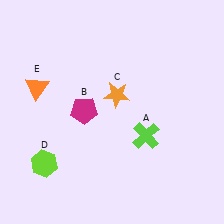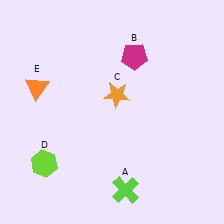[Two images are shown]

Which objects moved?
The objects that moved are: the lime cross (A), the magenta pentagon (B).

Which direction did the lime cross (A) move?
The lime cross (A) moved down.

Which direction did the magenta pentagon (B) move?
The magenta pentagon (B) moved up.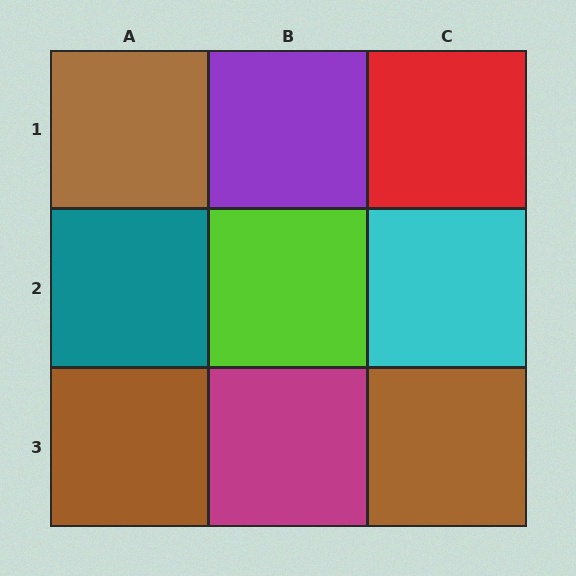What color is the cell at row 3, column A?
Brown.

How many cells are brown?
3 cells are brown.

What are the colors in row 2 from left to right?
Teal, lime, cyan.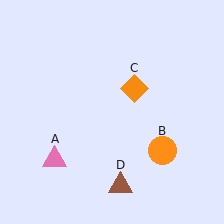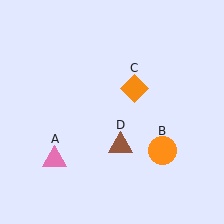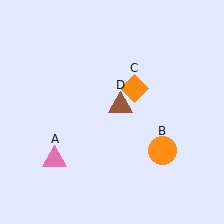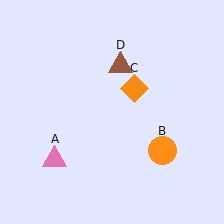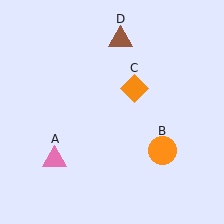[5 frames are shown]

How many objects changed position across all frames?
1 object changed position: brown triangle (object D).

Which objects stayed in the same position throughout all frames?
Pink triangle (object A) and orange circle (object B) and orange diamond (object C) remained stationary.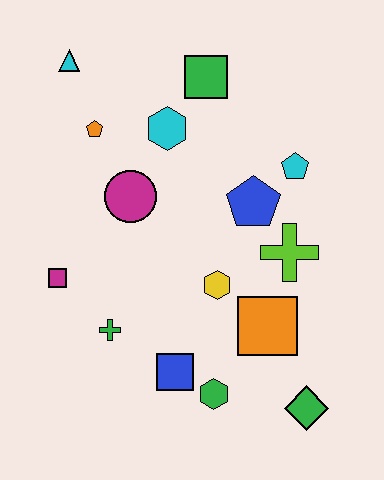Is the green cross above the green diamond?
Yes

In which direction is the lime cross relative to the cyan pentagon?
The lime cross is below the cyan pentagon.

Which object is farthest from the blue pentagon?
The cyan triangle is farthest from the blue pentagon.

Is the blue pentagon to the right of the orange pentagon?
Yes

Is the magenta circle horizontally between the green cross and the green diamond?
Yes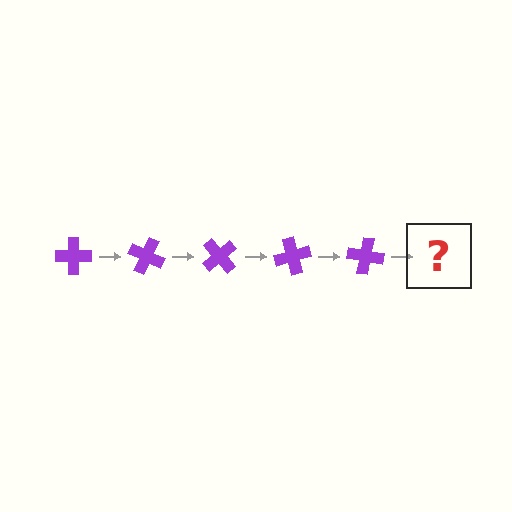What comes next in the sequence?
The next element should be a purple cross rotated 125 degrees.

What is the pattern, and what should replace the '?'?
The pattern is that the cross rotates 25 degrees each step. The '?' should be a purple cross rotated 125 degrees.